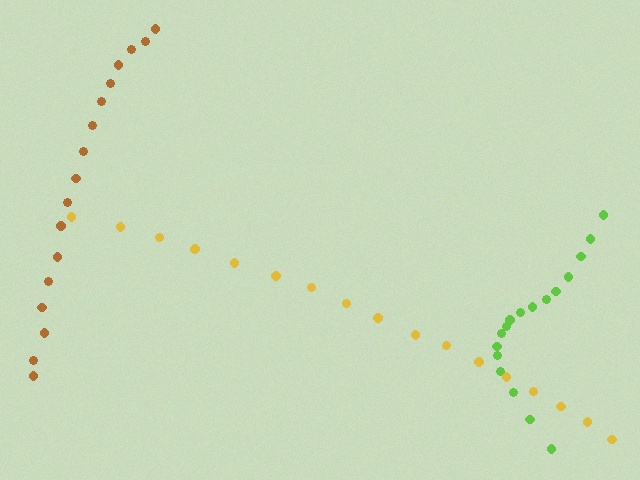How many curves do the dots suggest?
There are 3 distinct paths.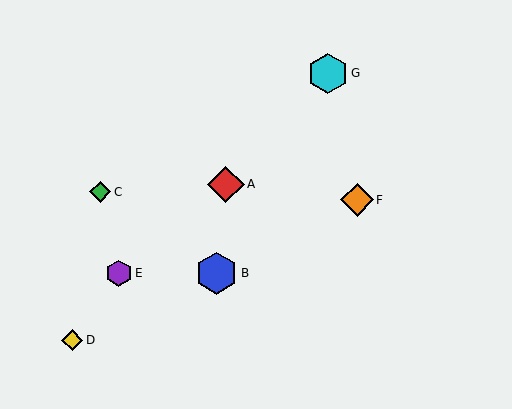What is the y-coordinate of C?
Object C is at y≈192.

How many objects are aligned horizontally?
2 objects (B, E) are aligned horizontally.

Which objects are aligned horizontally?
Objects B, E are aligned horizontally.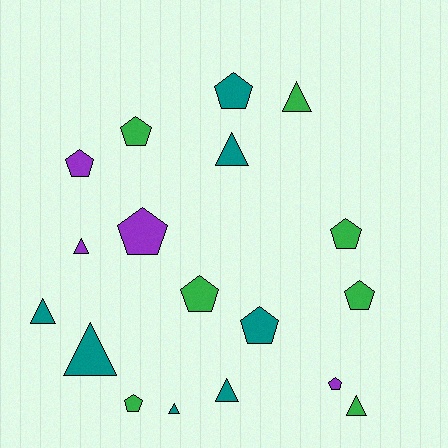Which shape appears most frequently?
Pentagon, with 10 objects.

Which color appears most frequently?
Teal, with 7 objects.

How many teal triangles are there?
There are 5 teal triangles.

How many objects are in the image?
There are 18 objects.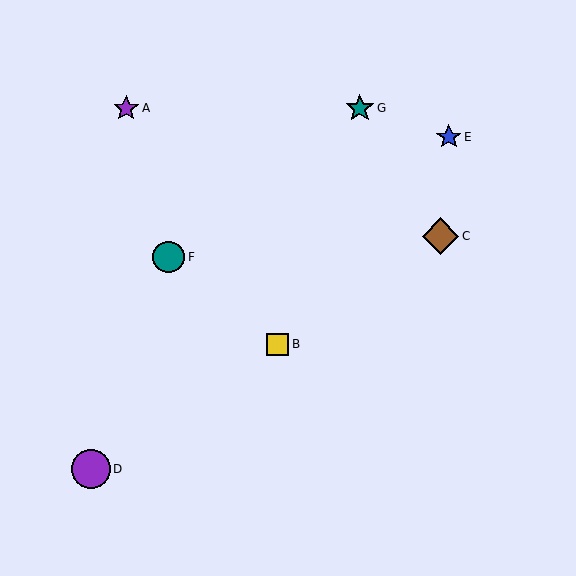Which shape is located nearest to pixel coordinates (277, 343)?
The yellow square (labeled B) at (278, 344) is nearest to that location.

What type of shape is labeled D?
Shape D is a purple circle.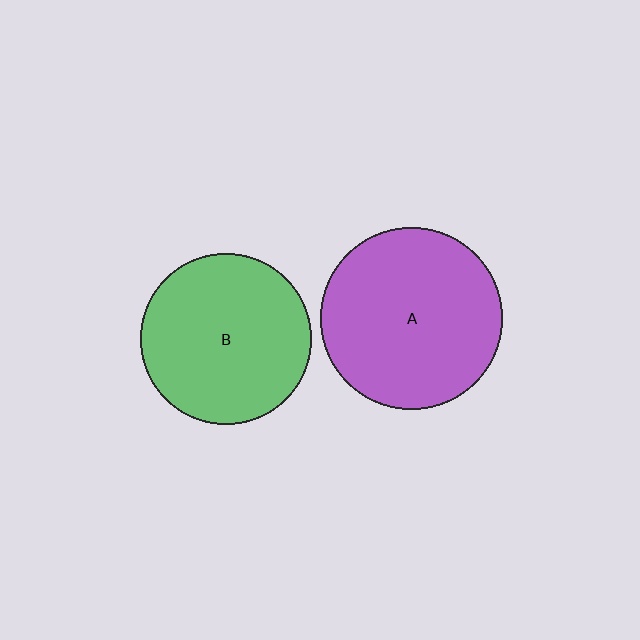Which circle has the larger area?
Circle A (purple).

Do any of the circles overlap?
No, none of the circles overlap.